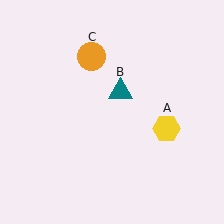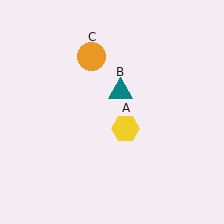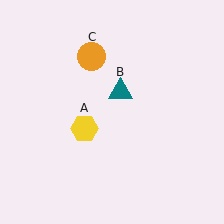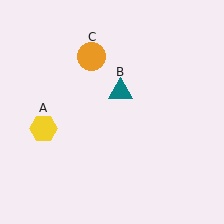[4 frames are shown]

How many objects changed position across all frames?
1 object changed position: yellow hexagon (object A).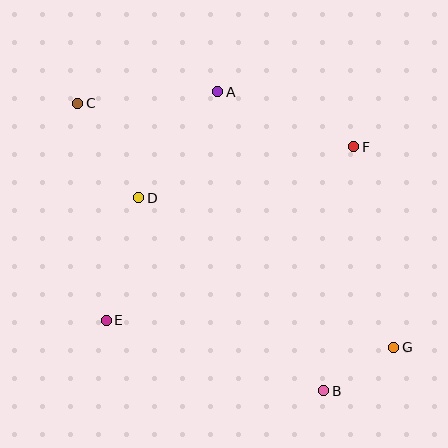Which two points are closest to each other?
Points B and G are closest to each other.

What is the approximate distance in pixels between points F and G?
The distance between F and G is approximately 204 pixels.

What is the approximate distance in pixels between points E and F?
The distance between E and F is approximately 302 pixels.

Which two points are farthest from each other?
Points C and G are farthest from each other.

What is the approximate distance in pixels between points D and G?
The distance between D and G is approximately 296 pixels.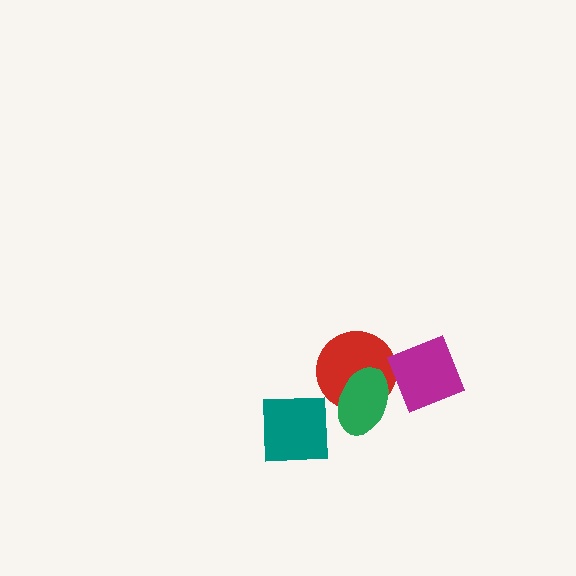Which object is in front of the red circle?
The green ellipse is in front of the red circle.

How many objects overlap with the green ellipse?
1 object overlaps with the green ellipse.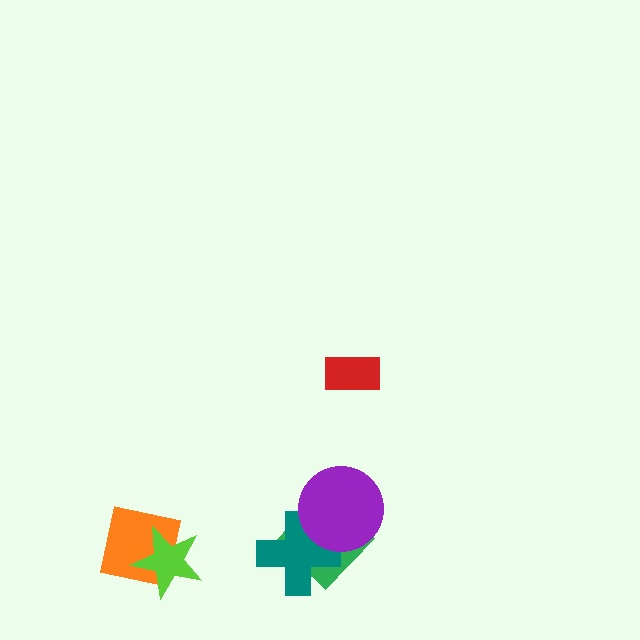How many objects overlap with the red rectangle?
0 objects overlap with the red rectangle.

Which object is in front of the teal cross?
The purple circle is in front of the teal cross.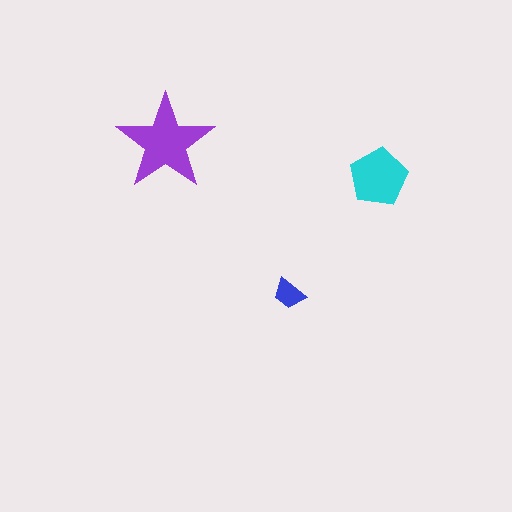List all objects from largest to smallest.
The purple star, the cyan pentagon, the blue trapezoid.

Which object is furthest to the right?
The cyan pentagon is rightmost.